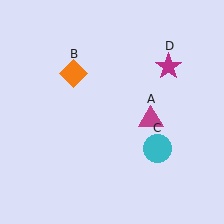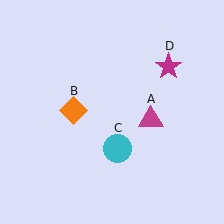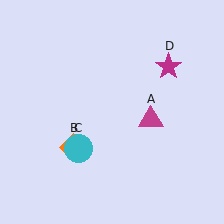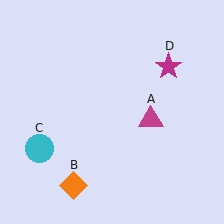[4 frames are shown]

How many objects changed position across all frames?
2 objects changed position: orange diamond (object B), cyan circle (object C).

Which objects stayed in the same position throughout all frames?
Magenta triangle (object A) and magenta star (object D) remained stationary.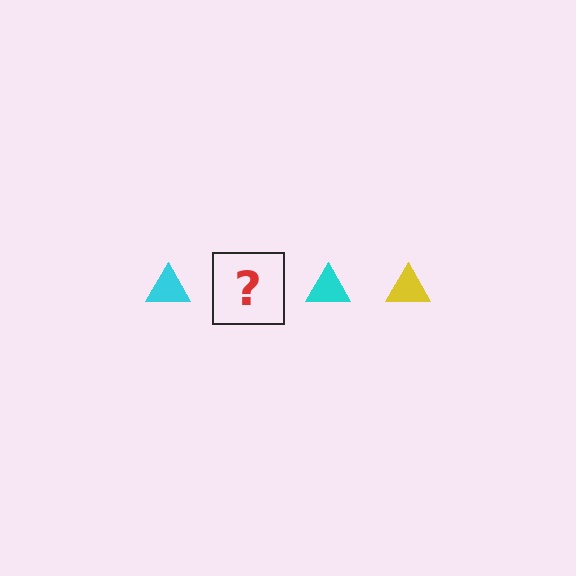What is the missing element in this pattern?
The missing element is a yellow triangle.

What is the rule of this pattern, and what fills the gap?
The rule is that the pattern cycles through cyan, yellow triangles. The gap should be filled with a yellow triangle.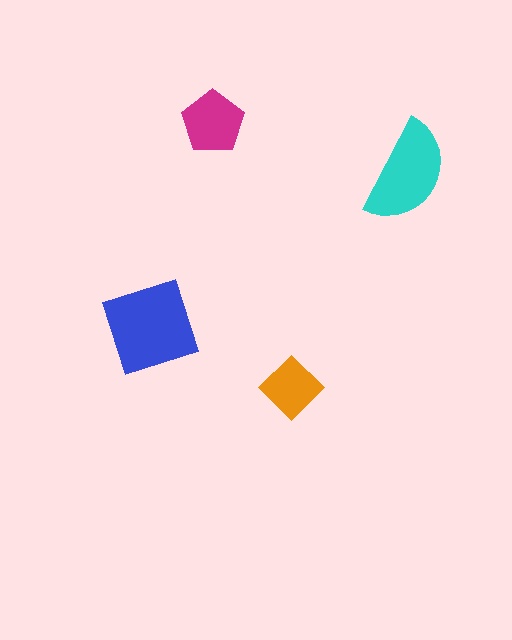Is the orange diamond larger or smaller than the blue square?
Smaller.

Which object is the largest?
The blue square.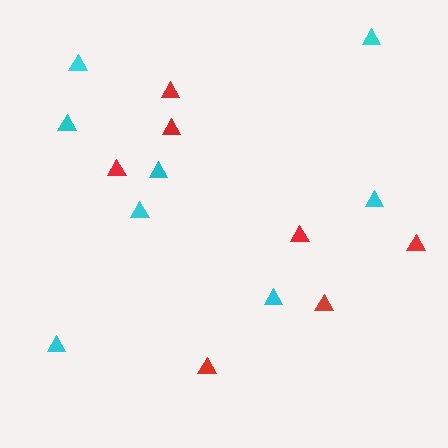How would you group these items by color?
There are 2 groups: one group of cyan triangles (8) and one group of red triangles (7).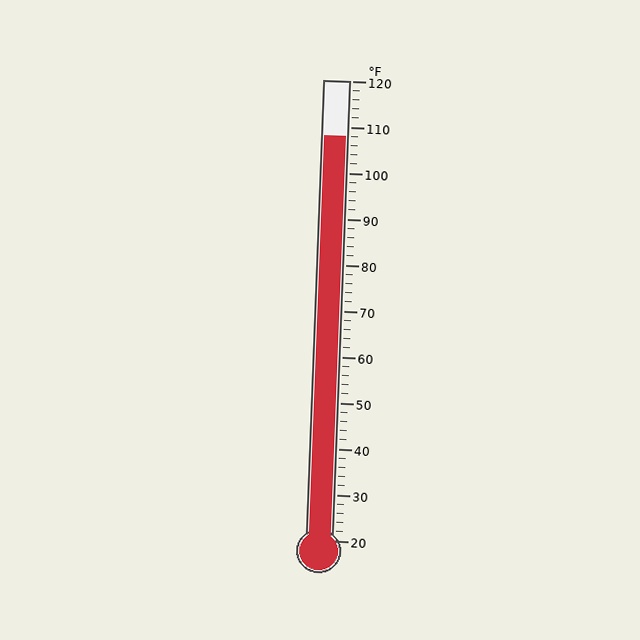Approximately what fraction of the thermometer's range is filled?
The thermometer is filled to approximately 90% of its range.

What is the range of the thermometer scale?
The thermometer scale ranges from 20°F to 120°F.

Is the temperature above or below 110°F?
The temperature is below 110°F.